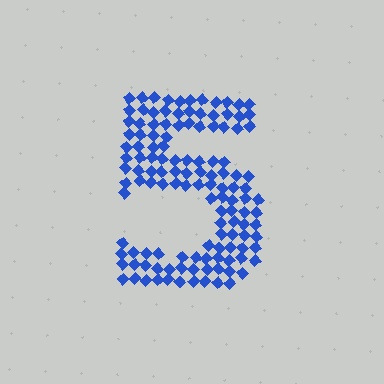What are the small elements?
The small elements are diamonds.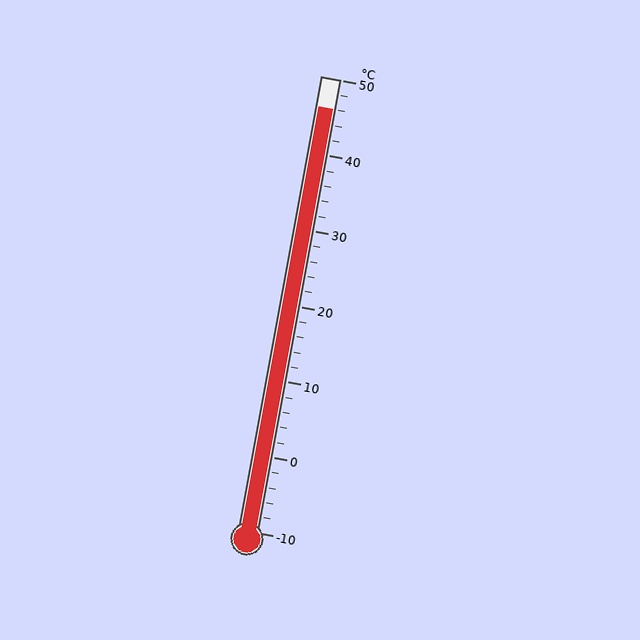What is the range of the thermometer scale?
The thermometer scale ranges from -10°C to 50°C.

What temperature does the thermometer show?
The thermometer shows approximately 46°C.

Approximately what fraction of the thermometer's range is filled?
The thermometer is filled to approximately 95% of its range.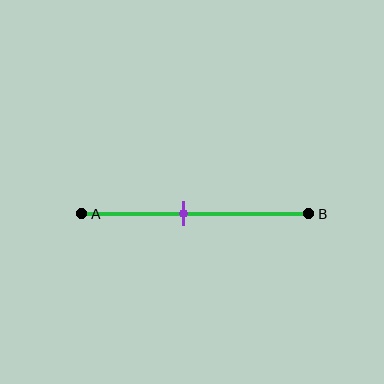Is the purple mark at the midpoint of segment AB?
No, the mark is at about 45% from A, not at the 50% midpoint.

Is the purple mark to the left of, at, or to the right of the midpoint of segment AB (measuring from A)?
The purple mark is to the left of the midpoint of segment AB.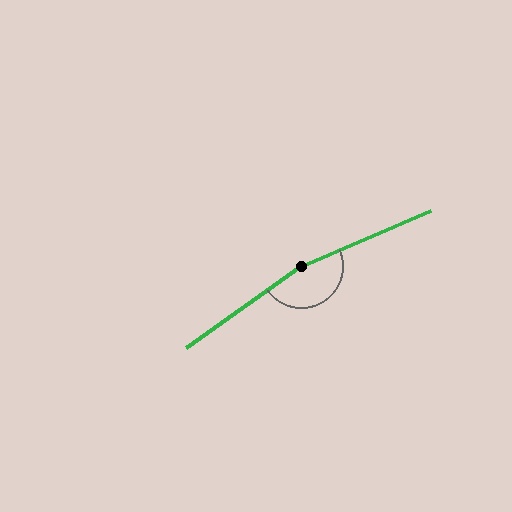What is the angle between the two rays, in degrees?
Approximately 168 degrees.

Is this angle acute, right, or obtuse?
It is obtuse.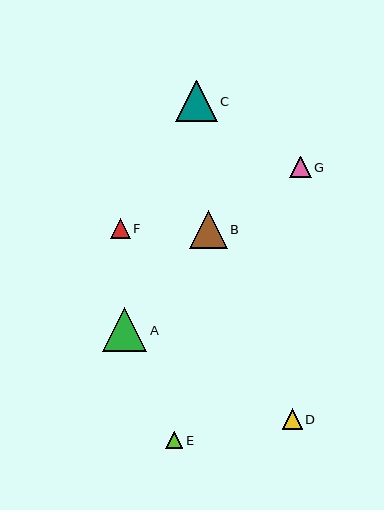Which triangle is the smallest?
Triangle E is the smallest with a size of approximately 17 pixels.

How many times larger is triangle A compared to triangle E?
Triangle A is approximately 2.6 times the size of triangle E.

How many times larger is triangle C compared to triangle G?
Triangle C is approximately 1.9 times the size of triangle G.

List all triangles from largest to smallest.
From largest to smallest: A, C, B, G, D, F, E.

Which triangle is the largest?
Triangle A is the largest with a size of approximately 44 pixels.